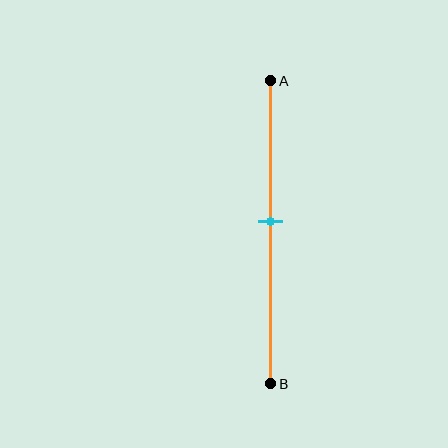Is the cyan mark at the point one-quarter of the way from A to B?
No, the mark is at about 45% from A, not at the 25% one-quarter point.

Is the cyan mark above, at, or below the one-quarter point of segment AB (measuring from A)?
The cyan mark is below the one-quarter point of segment AB.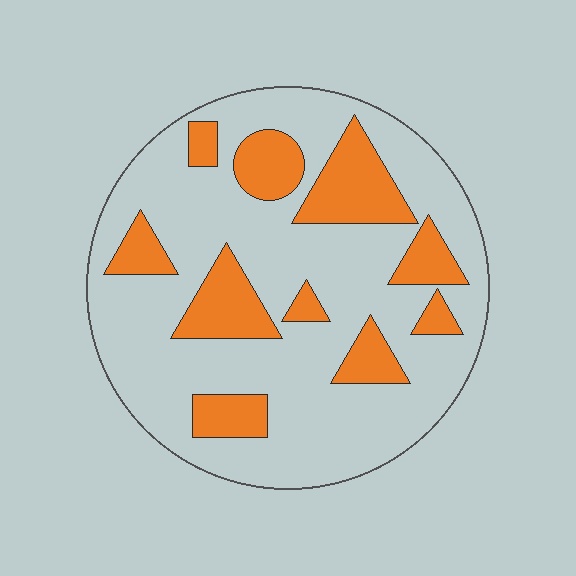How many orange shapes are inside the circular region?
10.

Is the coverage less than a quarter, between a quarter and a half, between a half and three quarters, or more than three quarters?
Between a quarter and a half.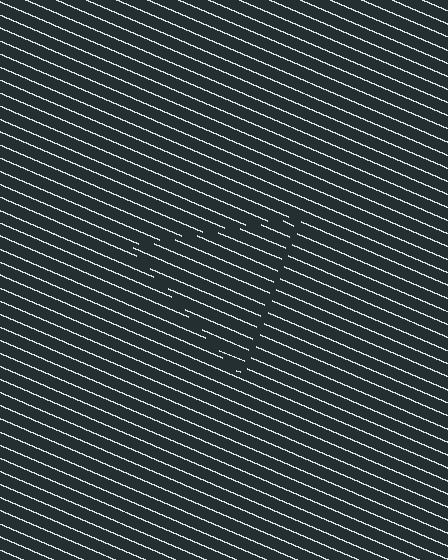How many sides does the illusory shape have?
3 sides — the line-ends trace a triangle.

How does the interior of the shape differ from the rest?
The interior of the shape contains the same grating, shifted by half a period — the contour is defined by the phase discontinuity where line-ends from the inner and outer gratings abut.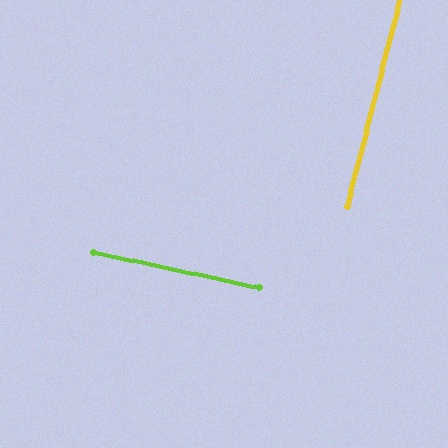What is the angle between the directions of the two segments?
Approximately 88 degrees.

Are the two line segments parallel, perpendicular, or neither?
Perpendicular — they meet at approximately 88°.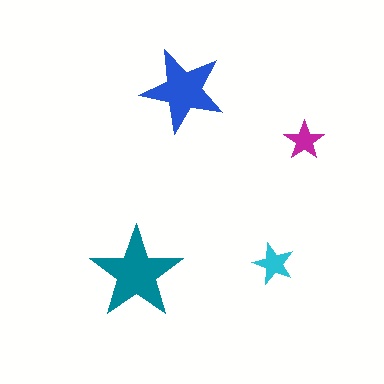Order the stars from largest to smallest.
the teal one, the blue one, the cyan one, the magenta one.